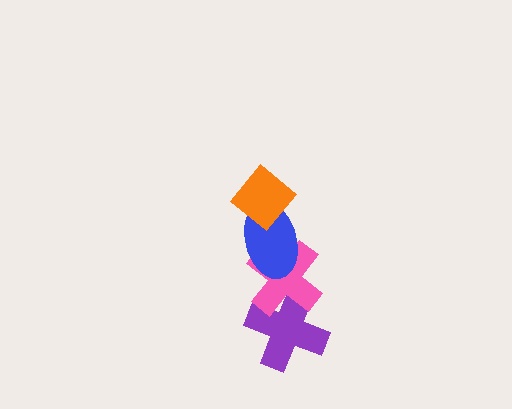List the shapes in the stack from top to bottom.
From top to bottom: the orange diamond, the blue ellipse, the pink cross, the purple cross.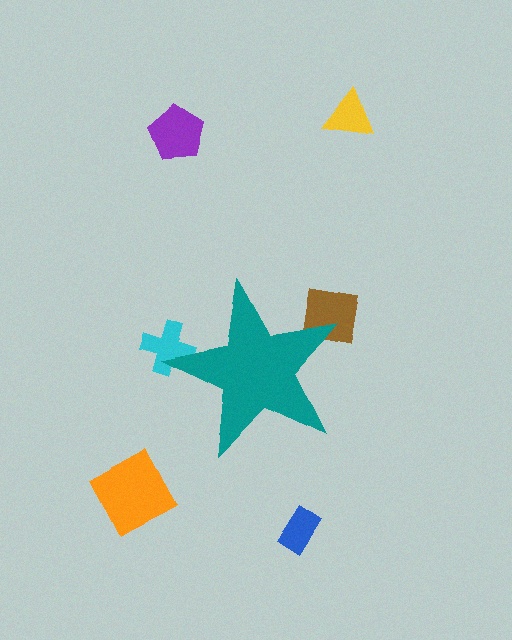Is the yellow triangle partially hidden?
No, the yellow triangle is fully visible.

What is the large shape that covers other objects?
A teal star.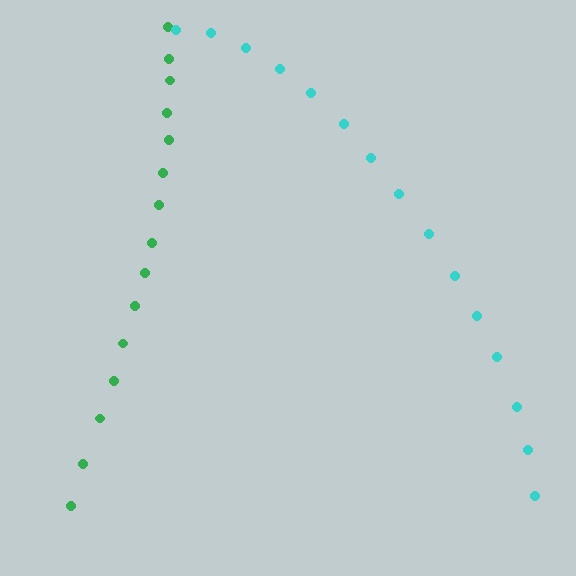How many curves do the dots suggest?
There are 2 distinct paths.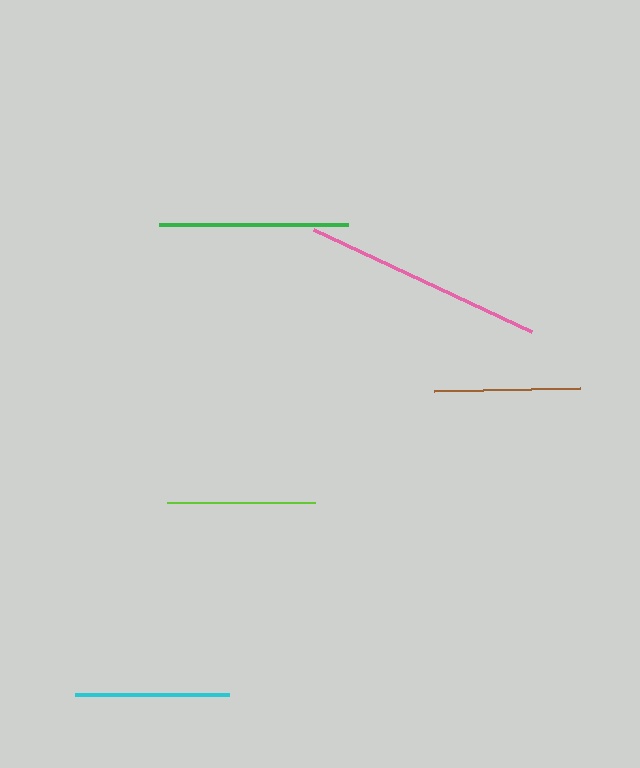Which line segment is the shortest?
The brown line is the shortest at approximately 146 pixels.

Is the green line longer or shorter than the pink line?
The pink line is longer than the green line.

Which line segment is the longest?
The pink line is the longest at approximately 240 pixels.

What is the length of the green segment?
The green segment is approximately 189 pixels long.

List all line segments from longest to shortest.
From longest to shortest: pink, green, cyan, lime, brown.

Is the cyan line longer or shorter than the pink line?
The pink line is longer than the cyan line.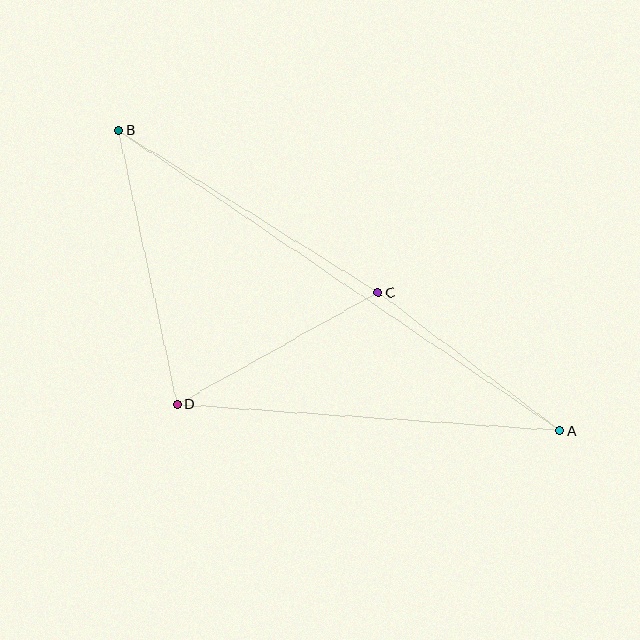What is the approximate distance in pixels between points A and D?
The distance between A and D is approximately 384 pixels.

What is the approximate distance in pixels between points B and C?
The distance between B and C is approximately 306 pixels.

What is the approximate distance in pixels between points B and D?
The distance between B and D is approximately 280 pixels.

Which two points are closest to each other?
Points A and C are closest to each other.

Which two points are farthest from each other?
Points A and B are farthest from each other.